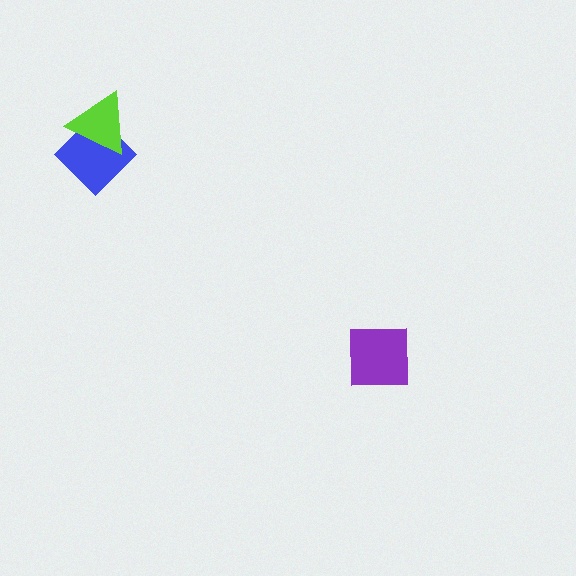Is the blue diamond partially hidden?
Yes, it is partially covered by another shape.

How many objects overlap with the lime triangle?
1 object overlaps with the lime triangle.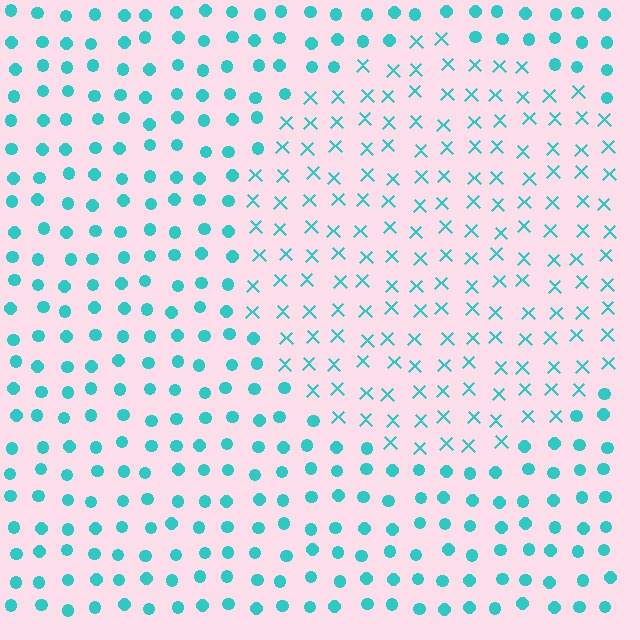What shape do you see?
I see a circle.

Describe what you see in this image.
The image is filled with small cyan elements arranged in a uniform grid. A circle-shaped region contains X marks, while the surrounding area contains circles. The boundary is defined purely by the change in element shape.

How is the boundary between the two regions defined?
The boundary is defined by a change in element shape: X marks inside vs. circles outside. All elements share the same color and spacing.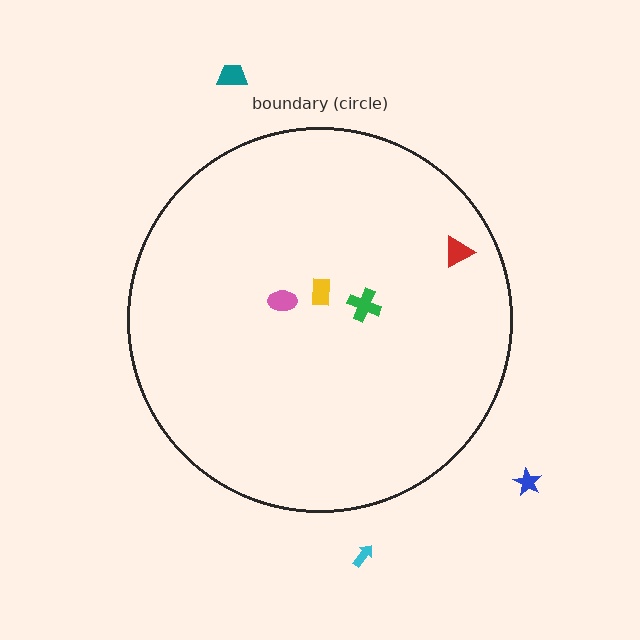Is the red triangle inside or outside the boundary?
Inside.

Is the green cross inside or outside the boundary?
Inside.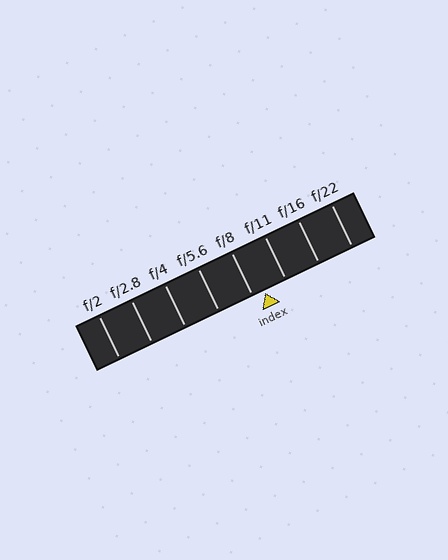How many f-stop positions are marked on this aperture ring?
There are 8 f-stop positions marked.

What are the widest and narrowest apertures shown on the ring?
The widest aperture shown is f/2 and the narrowest is f/22.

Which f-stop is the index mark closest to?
The index mark is closest to f/8.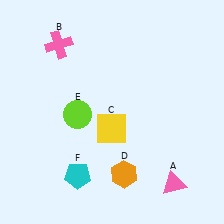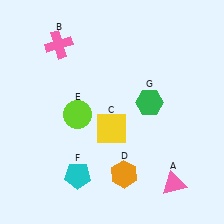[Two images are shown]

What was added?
A green hexagon (G) was added in Image 2.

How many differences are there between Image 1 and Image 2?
There is 1 difference between the two images.